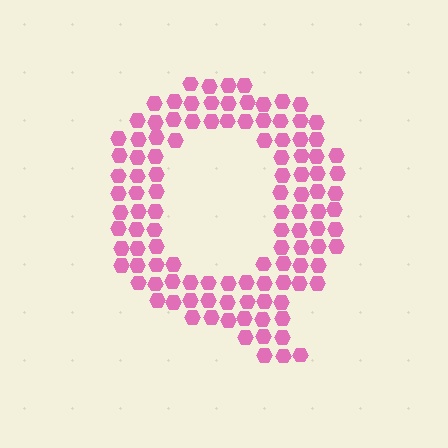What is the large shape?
The large shape is the letter Q.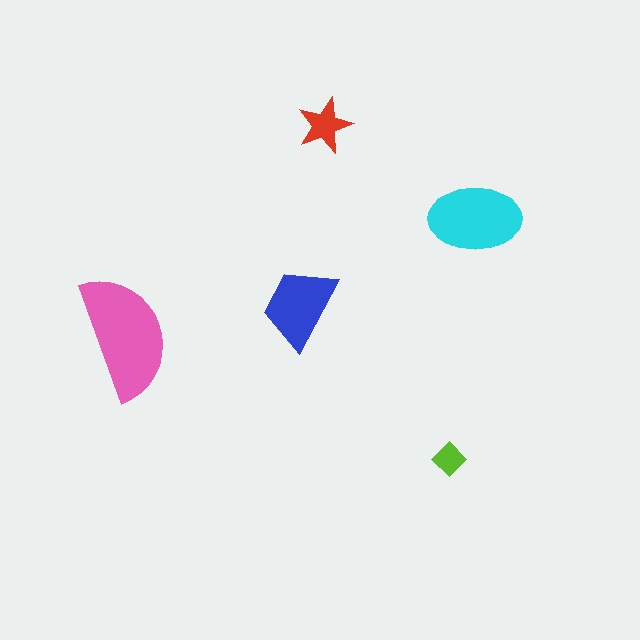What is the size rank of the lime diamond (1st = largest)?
5th.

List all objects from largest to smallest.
The pink semicircle, the cyan ellipse, the blue trapezoid, the red star, the lime diamond.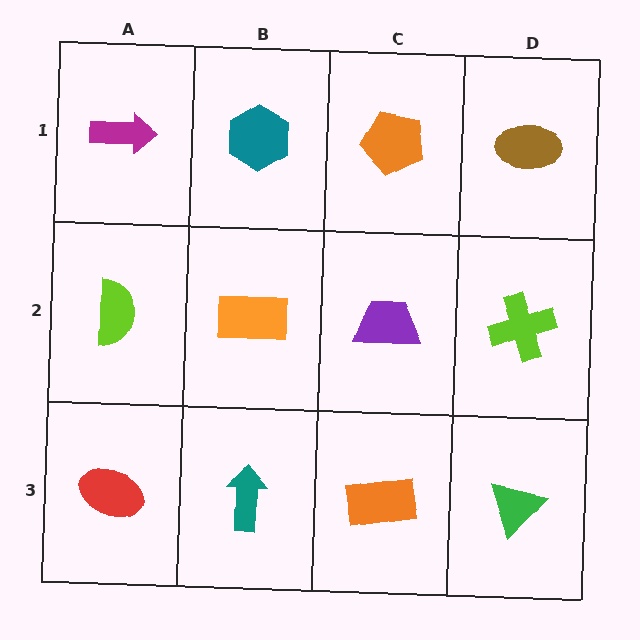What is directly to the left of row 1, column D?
An orange pentagon.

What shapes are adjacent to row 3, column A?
A lime semicircle (row 2, column A), a teal arrow (row 3, column B).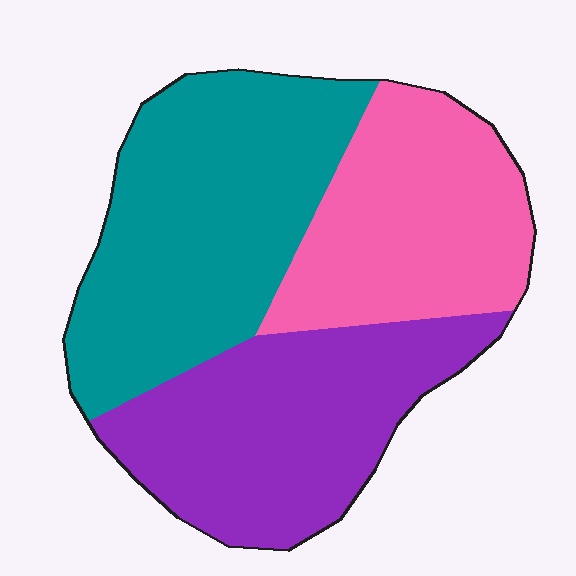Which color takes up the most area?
Teal, at roughly 40%.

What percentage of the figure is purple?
Purple takes up between a sixth and a third of the figure.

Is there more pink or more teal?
Teal.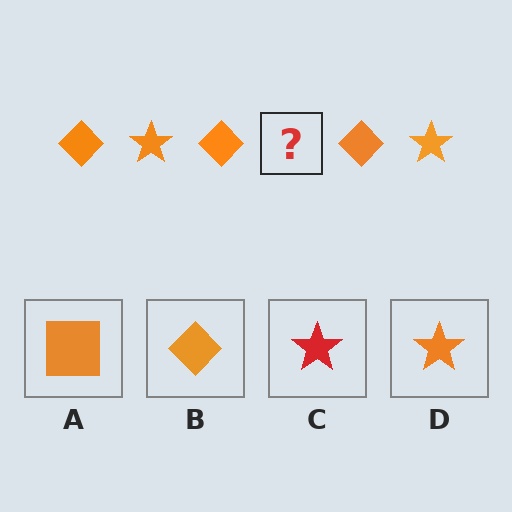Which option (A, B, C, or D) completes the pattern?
D.